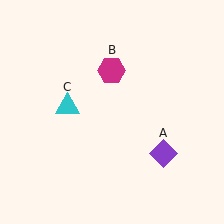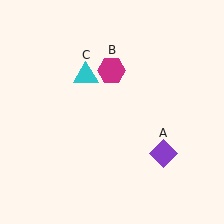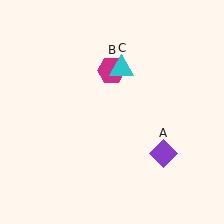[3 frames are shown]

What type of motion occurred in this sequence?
The cyan triangle (object C) rotated clockwise around the center of the scene.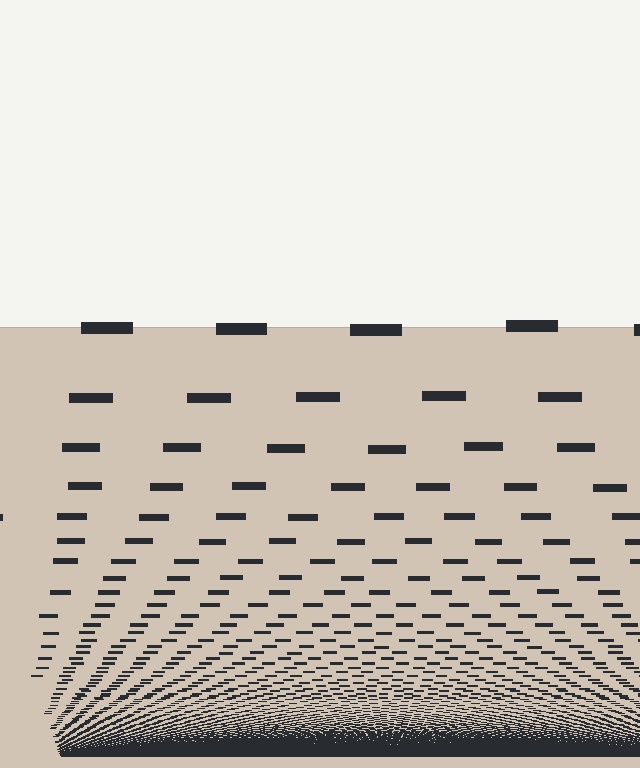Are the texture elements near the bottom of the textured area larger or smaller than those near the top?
Smaller. The gradient is inverted — elements near the bottom are smaller and denser.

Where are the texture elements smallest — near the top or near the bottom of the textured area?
Near the bottom.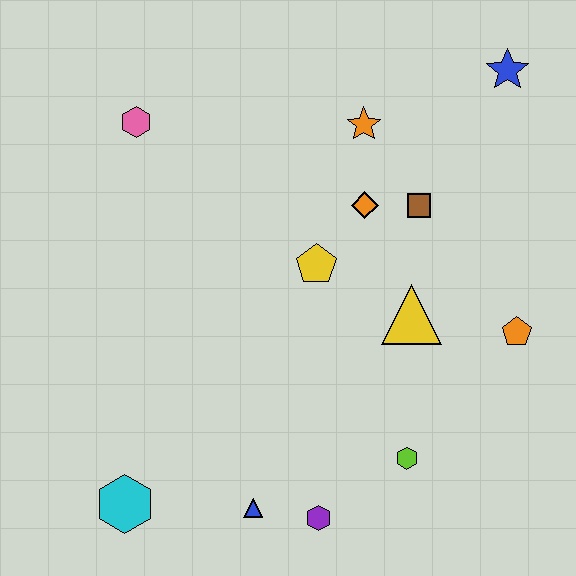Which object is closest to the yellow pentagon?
The orange diamond is closest to the yellow pentagon.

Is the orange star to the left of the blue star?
Yes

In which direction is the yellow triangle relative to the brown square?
The yellow triangle is below the brown square.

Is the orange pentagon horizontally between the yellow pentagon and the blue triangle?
No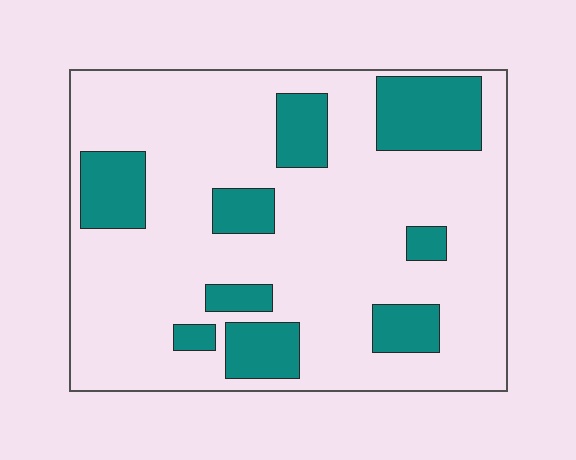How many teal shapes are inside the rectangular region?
9.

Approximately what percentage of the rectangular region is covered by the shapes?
Approximately 25%.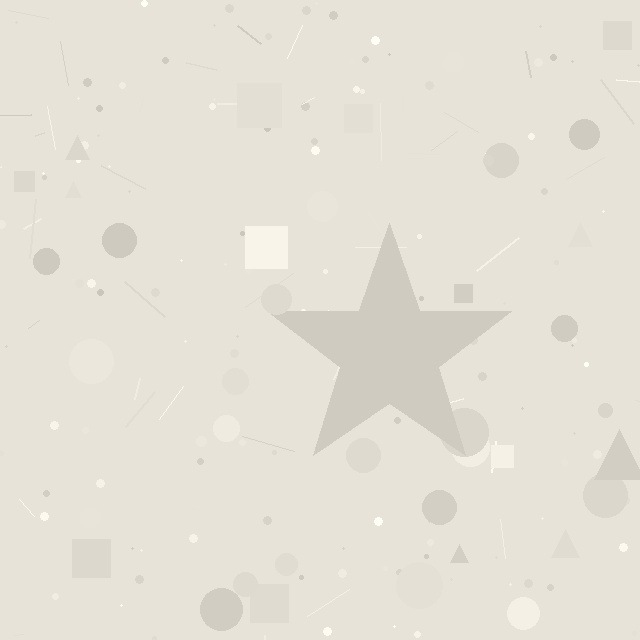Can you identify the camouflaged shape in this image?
The camouflaged shape is a star.